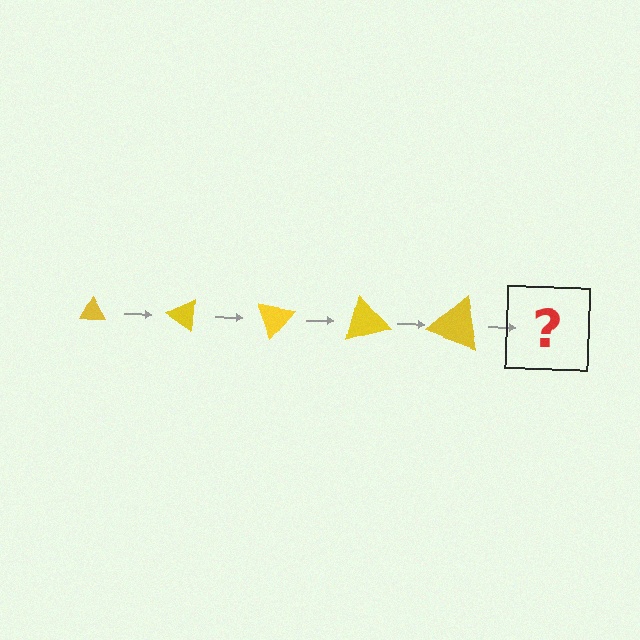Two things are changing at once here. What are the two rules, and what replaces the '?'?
The two rules are that the triangle grows larger each step and it rotates 35 degrees each step. The '?' should be a triangle, larger than the previous one and rotated 175 degrees from the start.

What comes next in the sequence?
The next element should be a triangle, larger than the previous one and rotated 175 degrees from the start.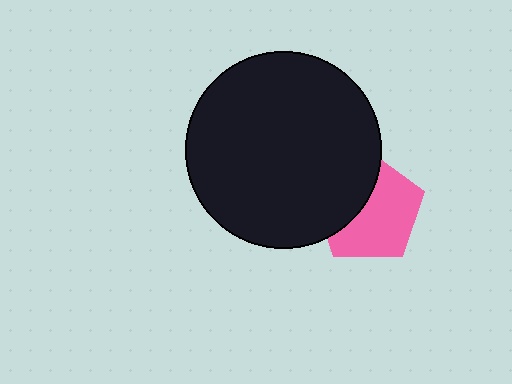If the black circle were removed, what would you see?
You would see the complete pink pentagon.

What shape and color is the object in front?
The object in front is a black circle.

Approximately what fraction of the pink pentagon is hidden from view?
Roughly 38% of the pink pentagon is hidden behind the black circle.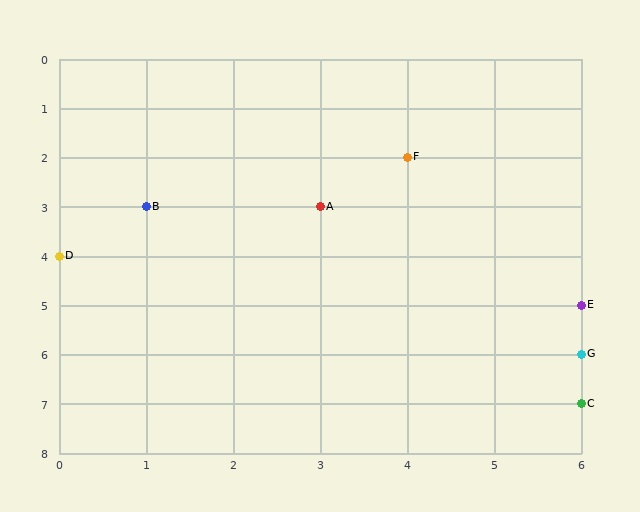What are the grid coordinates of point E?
Point E is at grid coordinates (6, 5).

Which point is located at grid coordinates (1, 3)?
Point B is at (1, 3).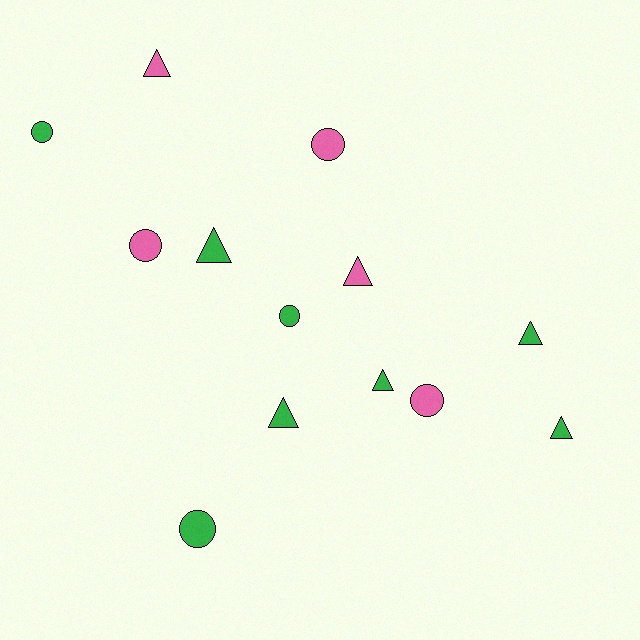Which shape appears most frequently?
Triangle, with 7 objects.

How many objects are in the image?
There are 13 objects.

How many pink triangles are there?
There are 2 pink triangles.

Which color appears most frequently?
Green, with 8 objects.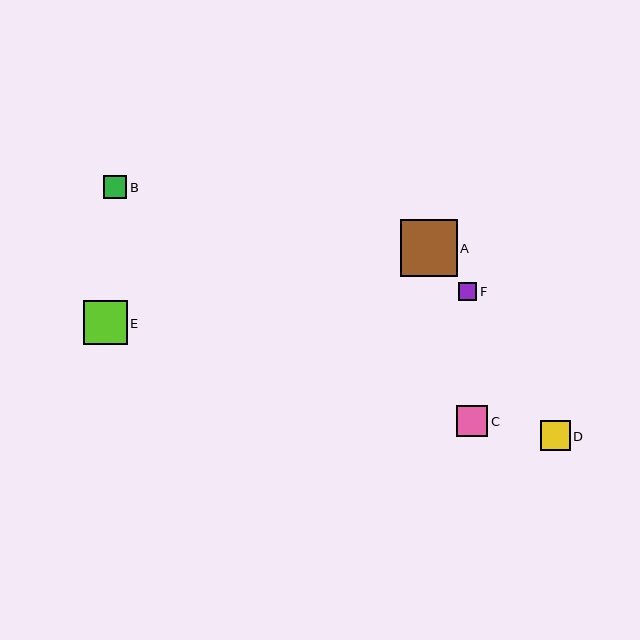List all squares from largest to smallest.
From largest to smallest: A, E, C, D, B, F.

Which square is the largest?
Square A is the largest with a size of approximately 57 pixels.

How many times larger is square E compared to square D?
Square E is approximately 1.4 times the size of square D.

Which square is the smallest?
Square F is the smallest with a size of approximately 18 pixels.